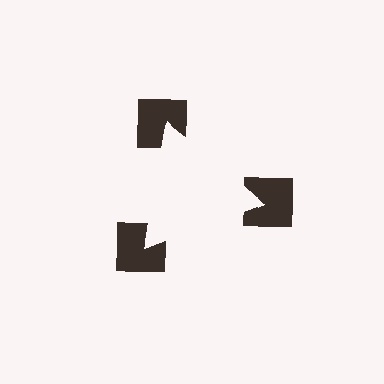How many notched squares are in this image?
There are 3 — one at each vertex of the illusory triangle.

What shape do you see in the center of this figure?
An illusory triangle — its edges are inferred from the aligned wedge cuts in the notched squares, not physically drawn.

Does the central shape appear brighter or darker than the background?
It typically appears slightly brighter than the background, even though no actual brightness change is drawn.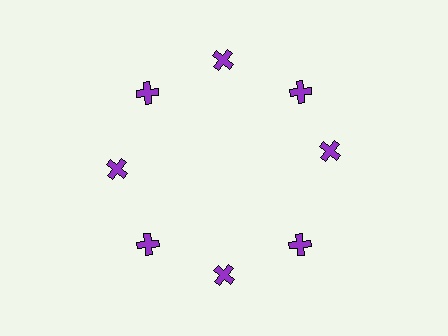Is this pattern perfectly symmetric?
No. The 8 purple crosses are arranged in a ring, but one element near the 3 o'clock position is rotated out of alignment along the ring, breaking the 8-fold rotational symmetry.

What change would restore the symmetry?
The symmetry would be restored by rotating it back into even spacing with its neighbors so that all 8 crosses sit at equal angles and equal distance from the center.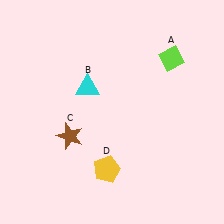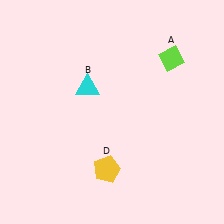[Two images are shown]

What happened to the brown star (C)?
The brown star (C) was removed in Image 2. It was in the bottom-left area of Image 1.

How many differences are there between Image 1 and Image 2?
There is 1 difference between the two images.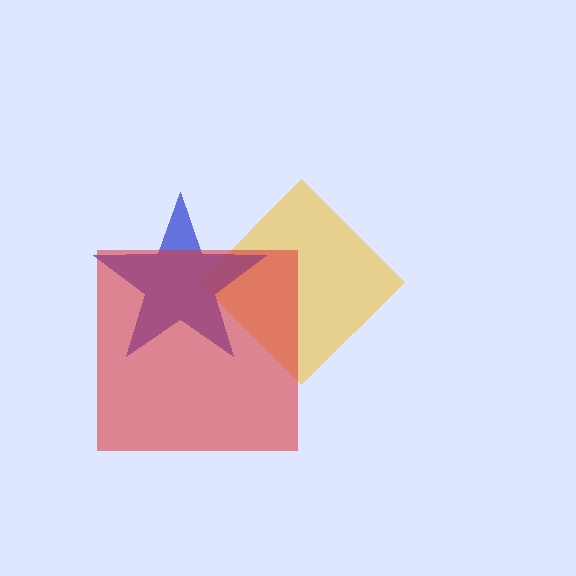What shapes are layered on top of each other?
The layered shapes are: a yellow diamond, a blue star, a red square.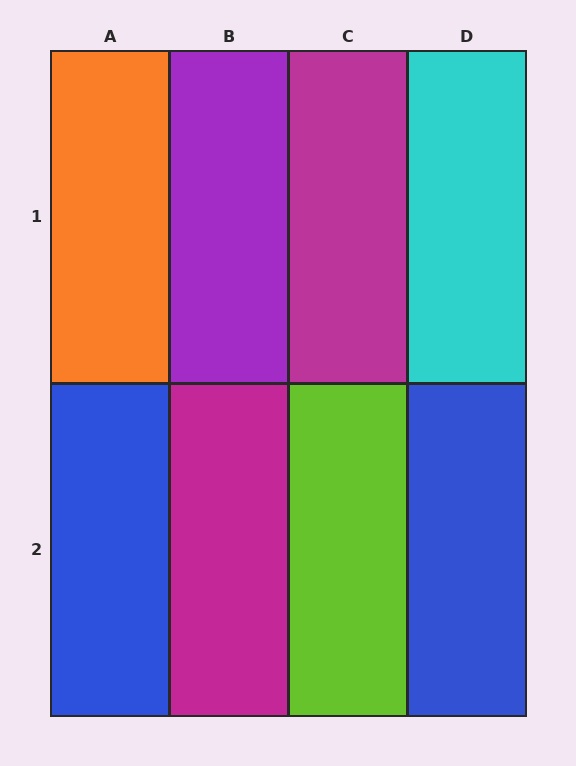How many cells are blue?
2 cells are blue.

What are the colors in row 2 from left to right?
Blue, magenta, lime, blue.